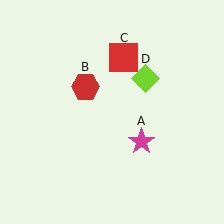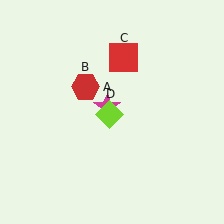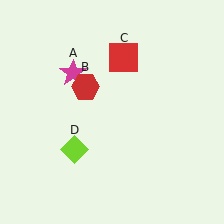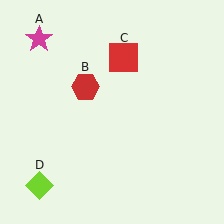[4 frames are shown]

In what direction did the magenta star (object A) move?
The magenta star (object A) moved up and to the left.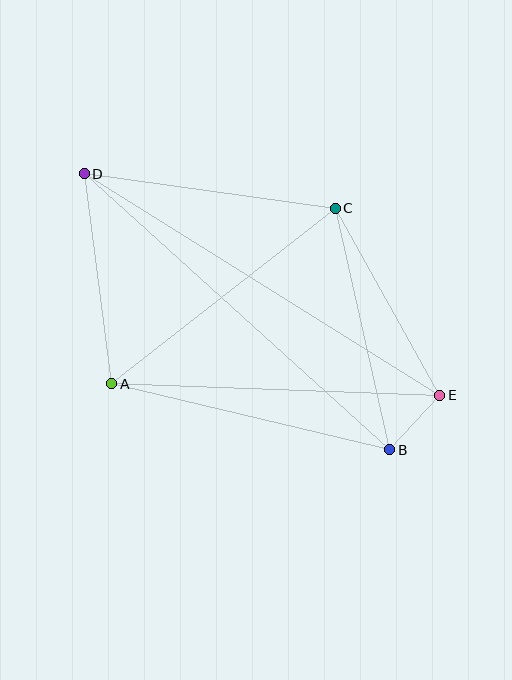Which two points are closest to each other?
Points B and E are closest to each other.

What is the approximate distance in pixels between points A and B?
The distance between A and B is approximately 286 pixels.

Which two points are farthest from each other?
Points D and E are farthest from each other.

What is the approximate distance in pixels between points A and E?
The distance between A and E is approximately 328 pixels.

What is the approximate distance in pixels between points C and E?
The distance between C and E is approximately 214 pixels.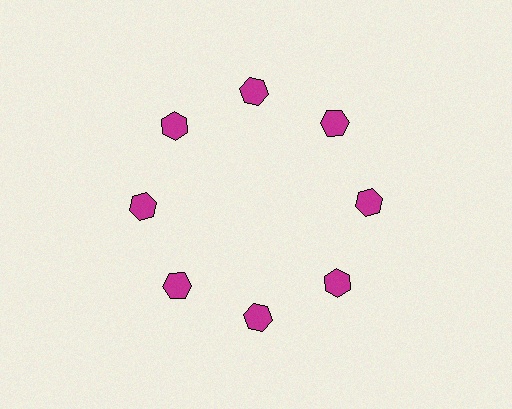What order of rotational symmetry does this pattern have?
This pattern has 8-fold rotational symmetry.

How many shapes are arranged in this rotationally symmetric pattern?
There are 8 shapes, arranged in 8 groups of 1.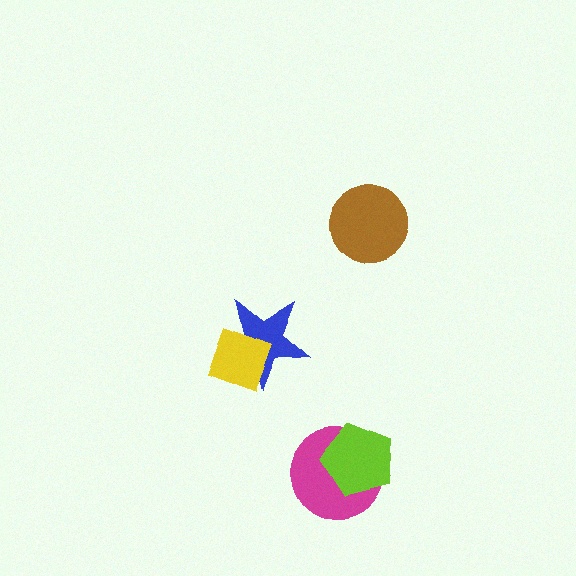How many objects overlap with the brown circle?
0 objects overlap with the brown circle.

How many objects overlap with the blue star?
1 object overlaps with the blue star.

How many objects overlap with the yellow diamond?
1 object overlaps with the yellow diamond.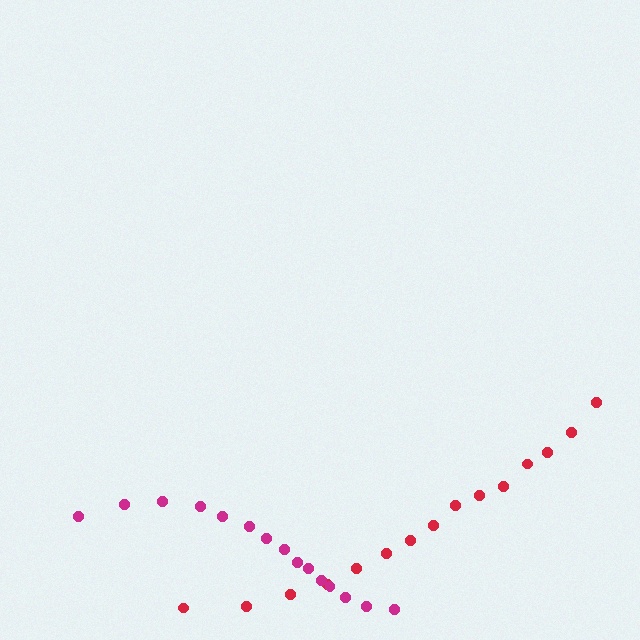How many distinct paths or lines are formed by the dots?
There are 2 distinct paths.